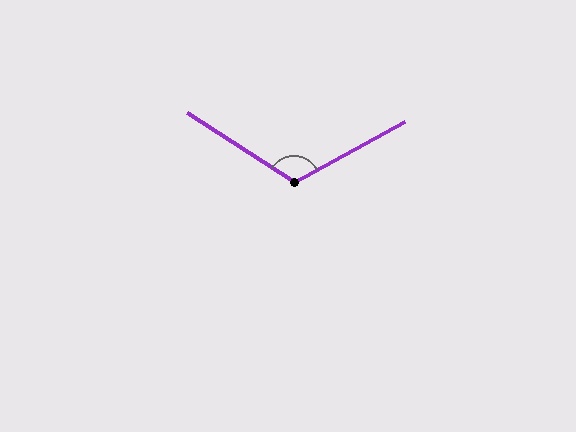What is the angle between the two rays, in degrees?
Approximately 119 degrees.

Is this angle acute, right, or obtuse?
It is obtuse.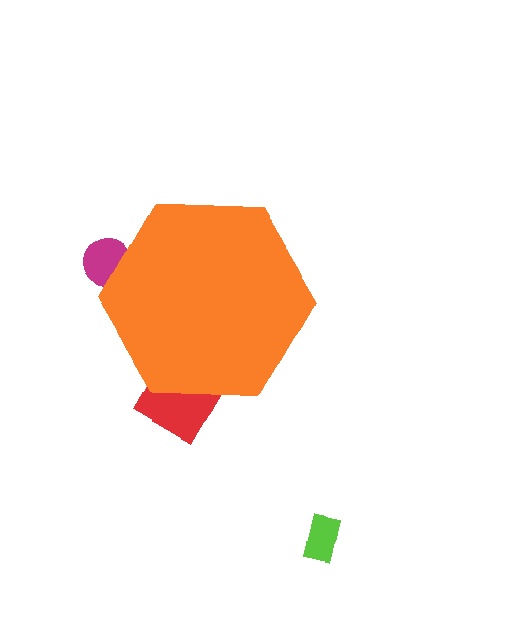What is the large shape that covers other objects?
An orange hexagon.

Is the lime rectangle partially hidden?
No, the lime rectangle is fully visible.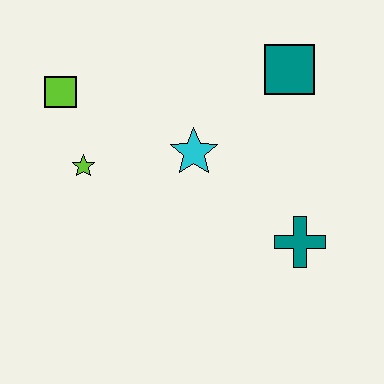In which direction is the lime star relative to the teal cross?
The lime star is to the left of the teal cross.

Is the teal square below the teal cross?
No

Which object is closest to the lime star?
The lime square is closest to the lime star.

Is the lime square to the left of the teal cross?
Yes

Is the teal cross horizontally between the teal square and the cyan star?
No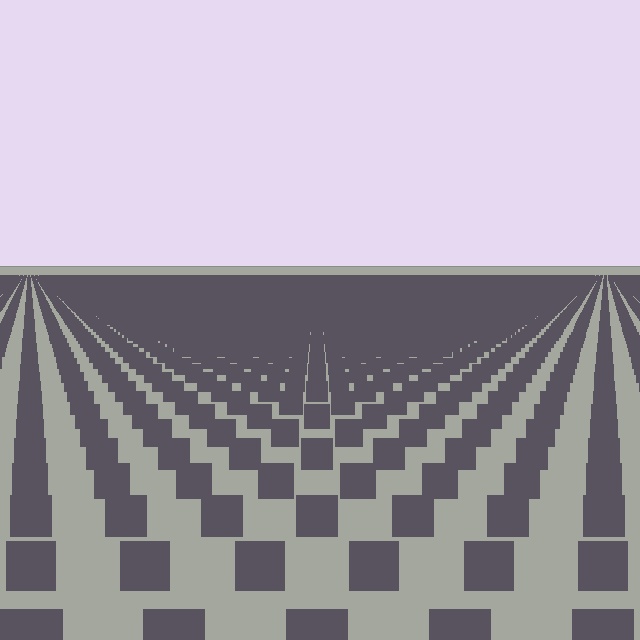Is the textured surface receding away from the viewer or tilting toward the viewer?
The surface is receding away from the viewer. Texture elements get smaller and denser toward the top.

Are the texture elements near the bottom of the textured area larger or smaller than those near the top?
Larger. Near the bottom, elements are closer to the viewer and appear at a bigger on-screen size.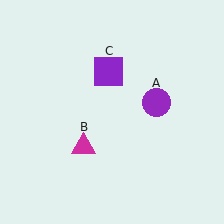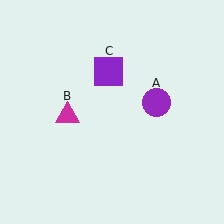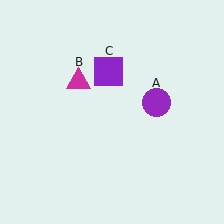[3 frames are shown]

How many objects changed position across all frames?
1 object changed position: magenta triangle (object B).